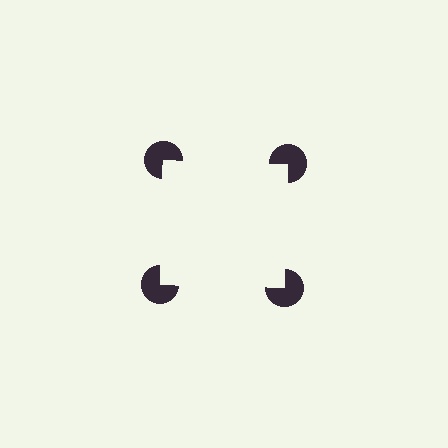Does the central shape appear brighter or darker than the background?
It typically appears slightly brighter than the background, even though no actual brightness change is drawn.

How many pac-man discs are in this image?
There are 4 — one at each vertex of the illusory square.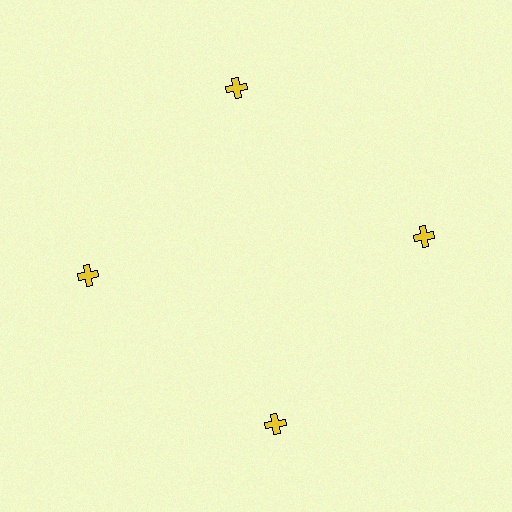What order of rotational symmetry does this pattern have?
This pattern has 4-fold rotational symmetry.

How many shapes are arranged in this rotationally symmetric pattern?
There are 4 shapes, arranged in 4 groups of 1.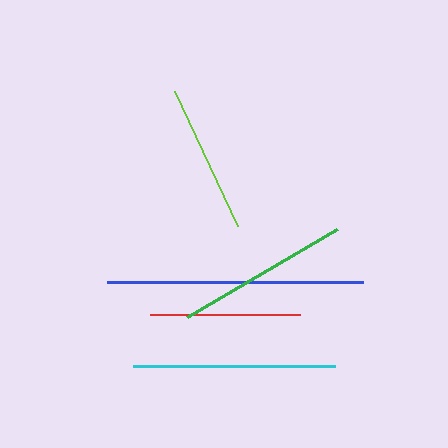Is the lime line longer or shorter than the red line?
The red line is longer than the lime line.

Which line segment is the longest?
The blue line is the longest at approximately 256 pixels.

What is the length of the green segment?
The green segment is approximately 174 pixels long.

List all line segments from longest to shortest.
From longest to shortest: blue, cyan, green, red, lime.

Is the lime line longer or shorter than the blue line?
The blue line is longer than the lime line.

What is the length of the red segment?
The red segment is approximately 150 pixels long.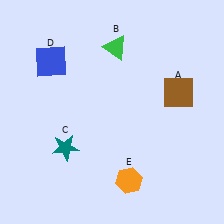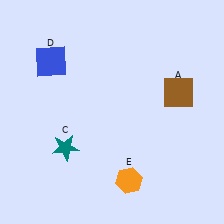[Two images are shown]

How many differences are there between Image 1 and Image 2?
There is 1 difference between the two images.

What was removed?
The green triangle (B) was removed in Image 2.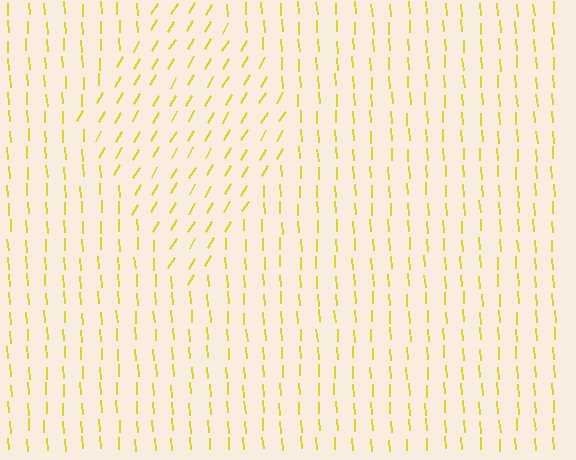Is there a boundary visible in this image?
Yes, there is a texture boundary formed by a change in line orientation.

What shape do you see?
I see a diamond.